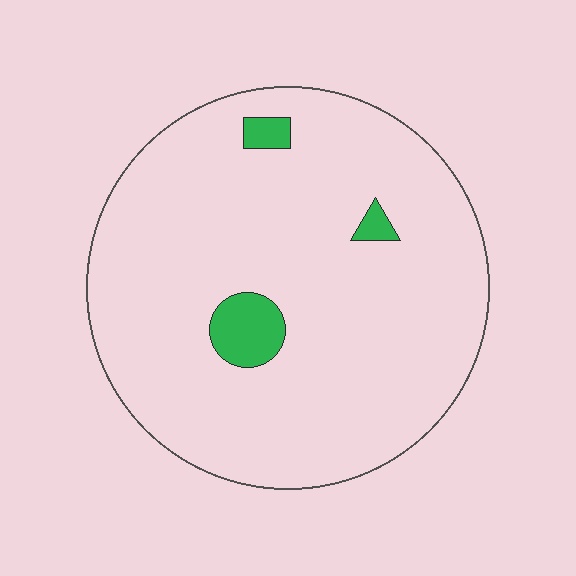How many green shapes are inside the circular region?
3.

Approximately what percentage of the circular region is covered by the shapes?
Approximately 5%.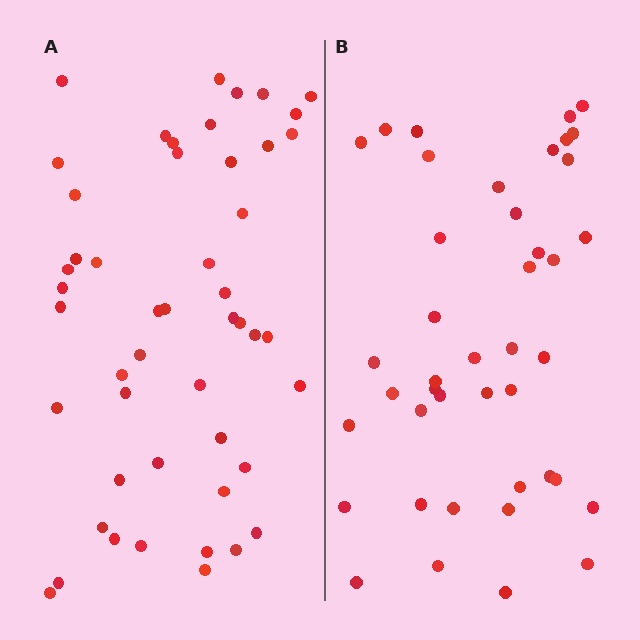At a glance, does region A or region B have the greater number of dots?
Region A (the left region) has more dots.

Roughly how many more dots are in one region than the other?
Region A has roughly 8 or so more dots than region B.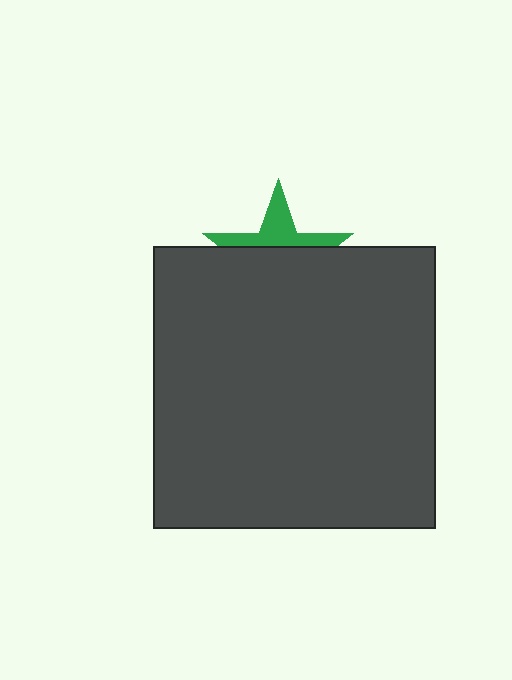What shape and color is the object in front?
The object in front is a dark gray square.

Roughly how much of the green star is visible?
A small part of it is visible (roughly 36%).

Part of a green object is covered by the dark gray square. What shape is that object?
It is a star.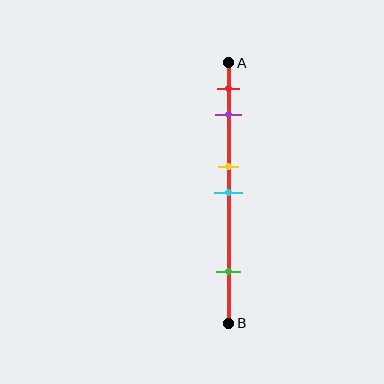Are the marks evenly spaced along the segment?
No, the marks are not evenly spaced.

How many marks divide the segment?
There are 5 marks dividing the segment.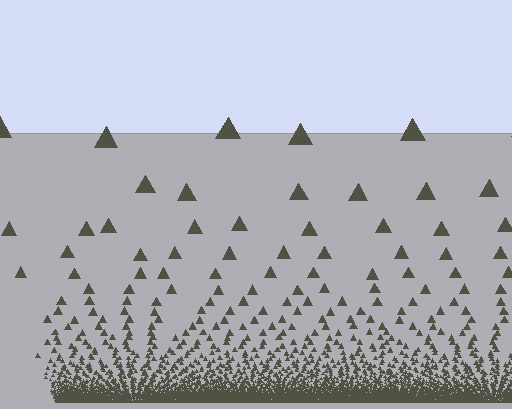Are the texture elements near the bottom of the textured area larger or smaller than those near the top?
Smaller. The gradient is inverted — elements near the bottom are smaller and denser.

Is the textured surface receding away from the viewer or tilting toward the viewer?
The surface appears to tilt toward the viewer. Texture elements get larger and sparser toward the top.